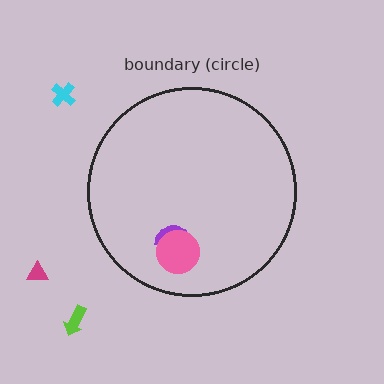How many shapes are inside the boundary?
2 inside, 3 outside.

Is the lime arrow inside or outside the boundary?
Outside.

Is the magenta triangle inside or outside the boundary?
Outside.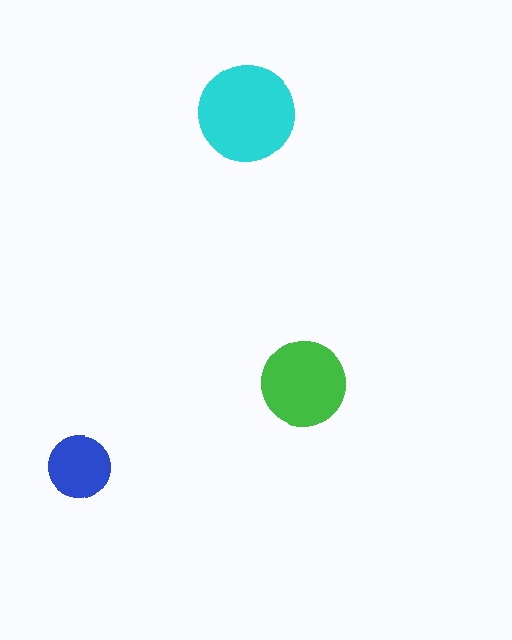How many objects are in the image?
There are 3 objects in the image.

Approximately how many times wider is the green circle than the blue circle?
About 1.5 times wider.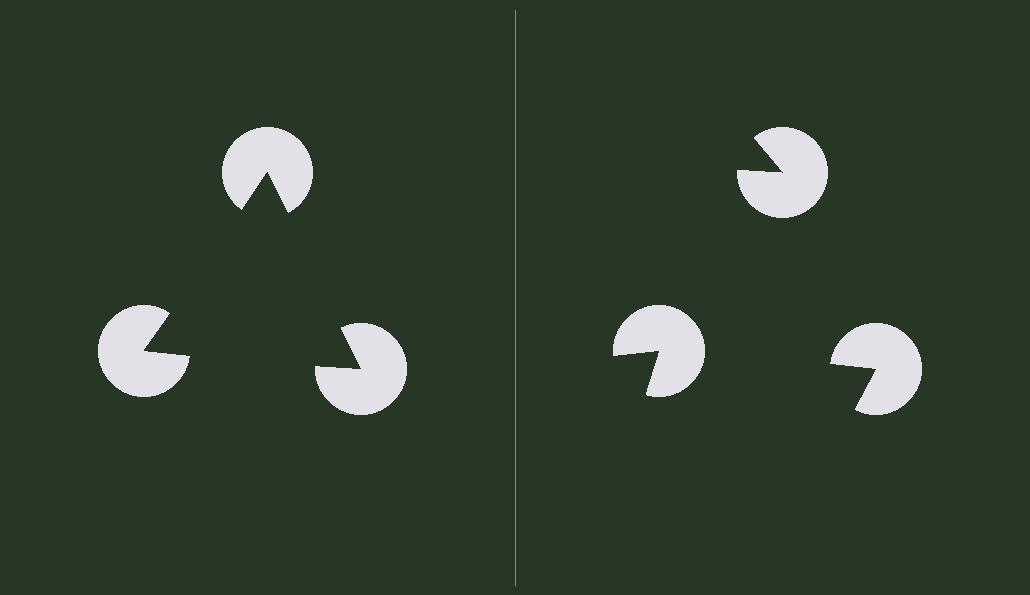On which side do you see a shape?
An illusory triangle appears on the left side. On the right side the wedge cuts are rotated, so no coherent shape forms.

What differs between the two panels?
The pac-man discs are positioned identically on both sides; only the wedge orientations differ. On the left they align to a triangle; on the right they are misaligned.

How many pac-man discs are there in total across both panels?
6 — 3 on each side.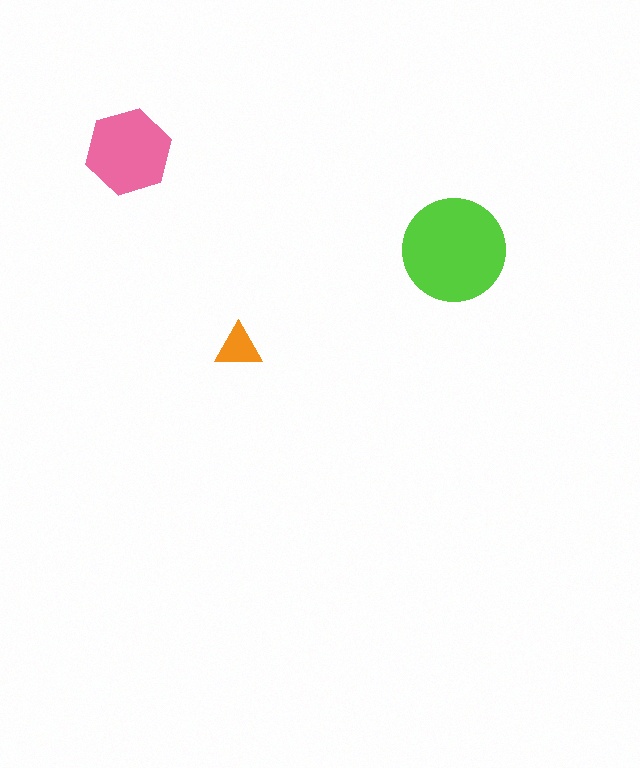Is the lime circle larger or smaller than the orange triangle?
Larger.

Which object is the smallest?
The orange triangle.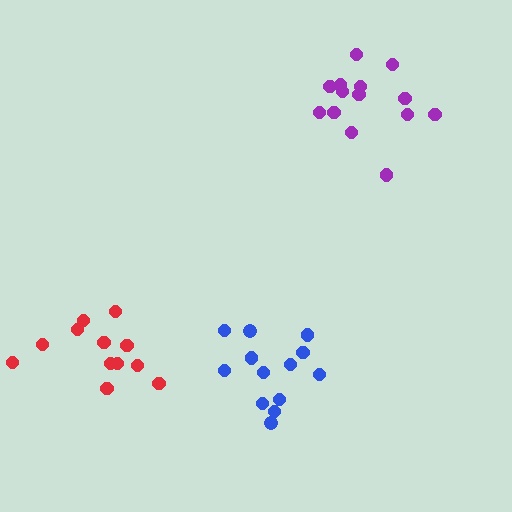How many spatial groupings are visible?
There are 3 spatial groupings.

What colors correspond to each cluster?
The clusters are colored: red, blue, purple.